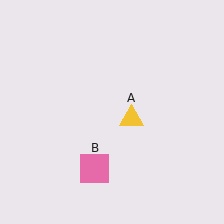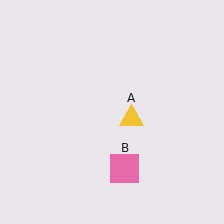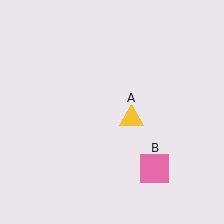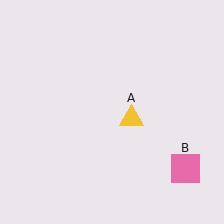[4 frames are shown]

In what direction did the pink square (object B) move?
The pink square (object B) moved right.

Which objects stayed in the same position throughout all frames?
Yellow triangle (object A) remained stationary.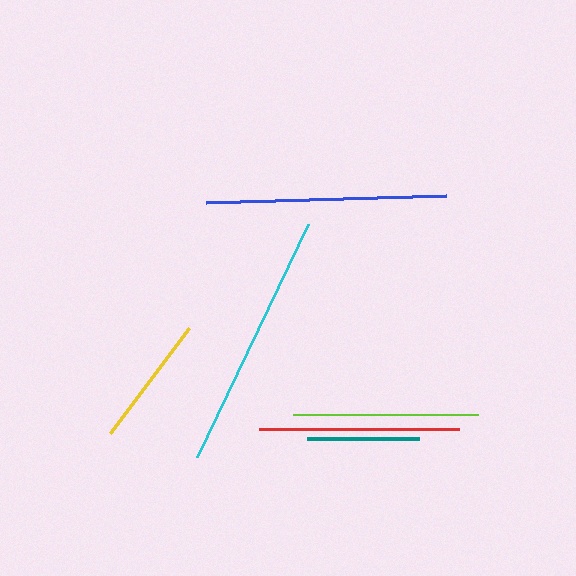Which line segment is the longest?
The cyan line is the longest at approximately 259 pixels.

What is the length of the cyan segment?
The cyan segment is approximately 259 pixels long.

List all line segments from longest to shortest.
From longest to shortest: cyan, blue, red, lime, yellow, teal.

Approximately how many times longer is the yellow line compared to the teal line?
The yellow line is approximately 1.2 times the length of the teal line.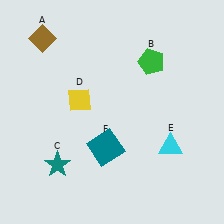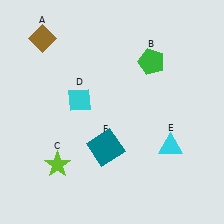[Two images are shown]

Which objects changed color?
C changed from teal to lime. D changed from yellow to cyan.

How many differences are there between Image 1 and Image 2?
There are 2 differences between the two images.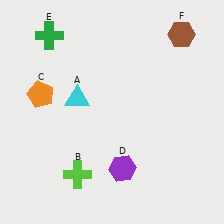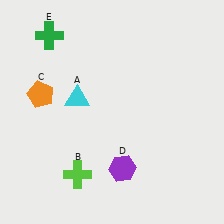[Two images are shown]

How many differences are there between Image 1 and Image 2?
There is 1 difference between the two images.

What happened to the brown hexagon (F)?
The brown hexagon (F) was removed in Image 2. It was in the top-right area of Image 1.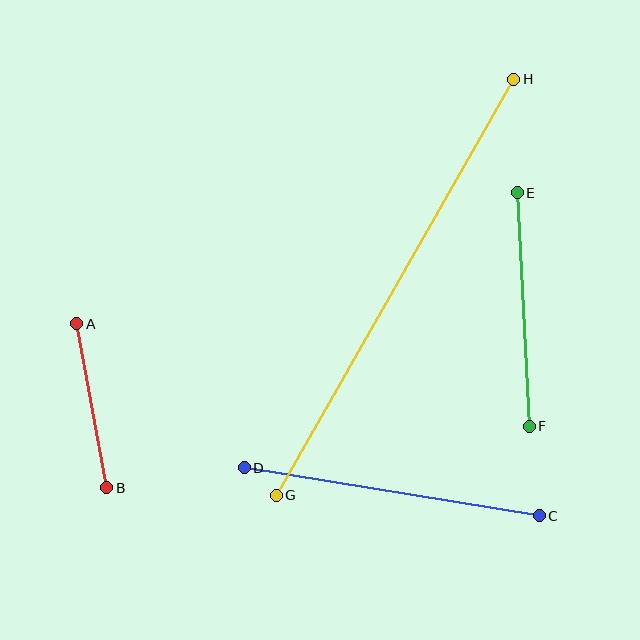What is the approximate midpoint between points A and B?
The midpoint is at approximately (92, 406) pixels.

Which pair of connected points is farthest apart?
Points G and H are farthest apart.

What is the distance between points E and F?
The distance is approximately 234 pixels.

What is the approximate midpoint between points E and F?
The midpoint is at approximately (523, 310) pixels.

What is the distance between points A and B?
The distance is approximately 167 pixels.